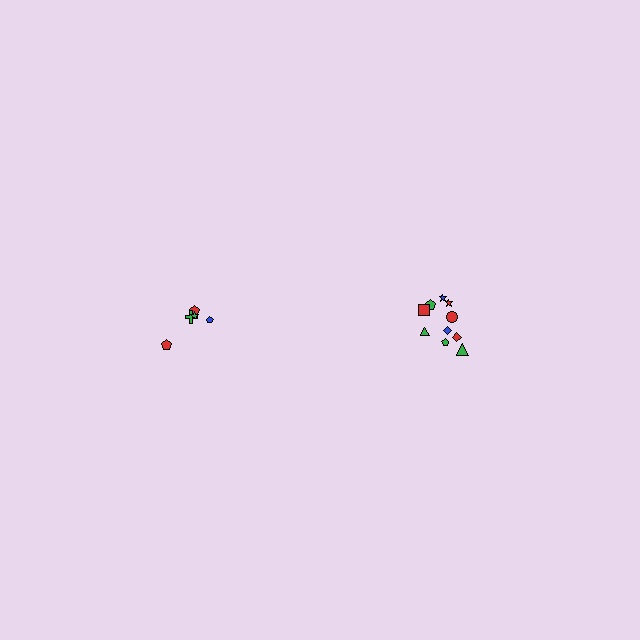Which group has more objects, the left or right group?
The right group.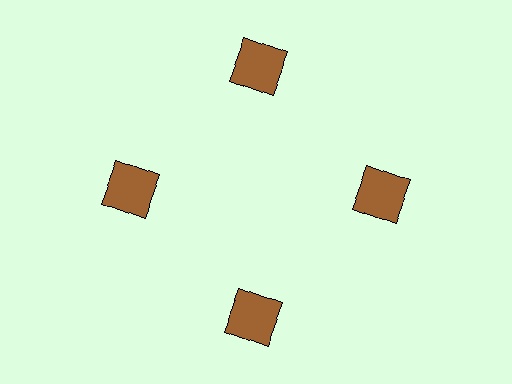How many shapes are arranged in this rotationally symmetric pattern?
There are 4 shapes, arranged in 4 groups of 1.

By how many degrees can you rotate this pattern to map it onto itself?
The pattern maps onto itself every 90 degrees of rotation.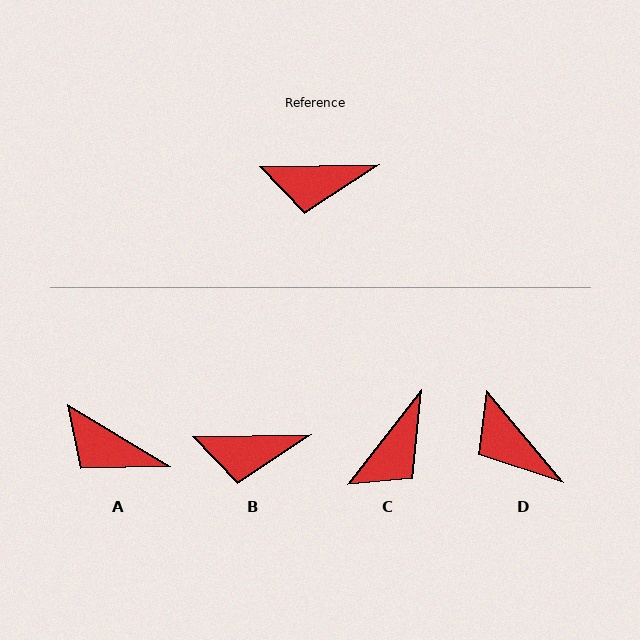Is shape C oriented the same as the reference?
No, it is off by about 51 degrees.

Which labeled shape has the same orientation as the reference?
B.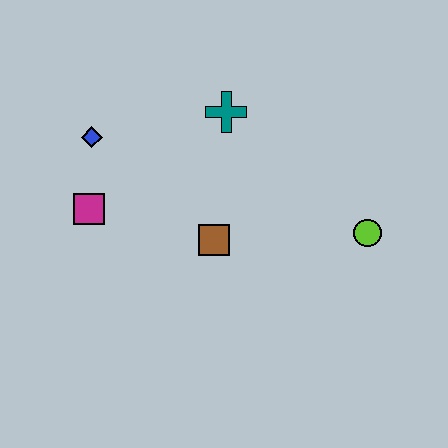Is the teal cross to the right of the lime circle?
No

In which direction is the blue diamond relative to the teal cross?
The blue diamond is to the left of the teal cross.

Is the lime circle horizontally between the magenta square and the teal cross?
No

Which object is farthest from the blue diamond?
The lime circle is farthest from the blue diamond.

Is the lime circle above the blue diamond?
No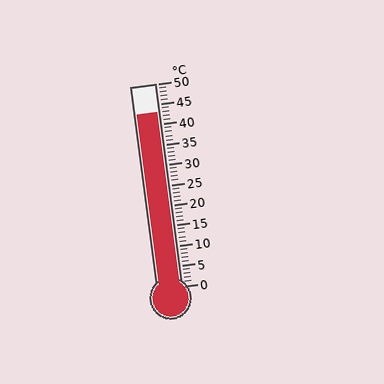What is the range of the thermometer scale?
The thermometer scale ranges from 0°C to 50°C.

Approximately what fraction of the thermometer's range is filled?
The thermometer is filled to approximately 85% of its range.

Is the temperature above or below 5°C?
The temperature is above 5°C.